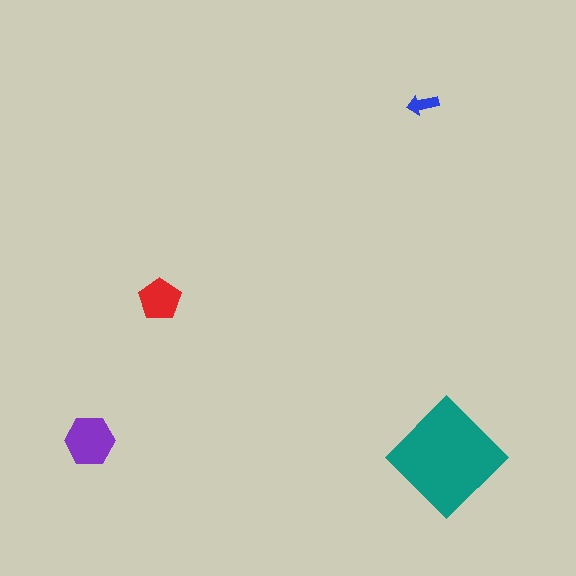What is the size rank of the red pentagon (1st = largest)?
3rd.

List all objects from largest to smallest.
The teal diamond, the purple hexagon, the red pentagon, the blue arrow.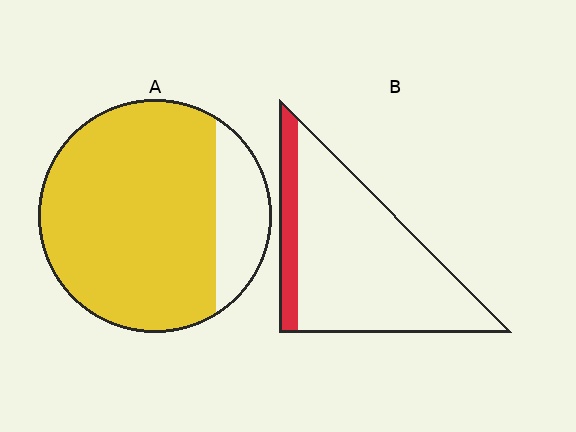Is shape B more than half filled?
No.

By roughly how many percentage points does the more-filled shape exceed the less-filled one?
By roughly 65 percentage points (A over B).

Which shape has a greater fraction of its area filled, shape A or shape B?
Shape A.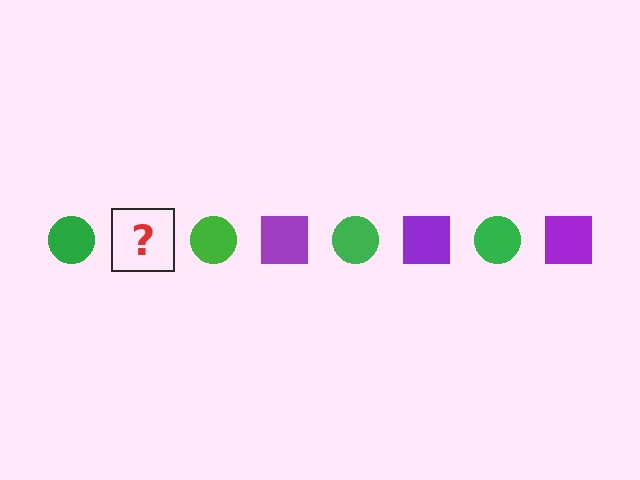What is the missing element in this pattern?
The missing element is a purple square.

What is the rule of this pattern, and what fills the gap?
The rule is that the pattern alternates between green circle and purple square. The gap should be filled with a purple square.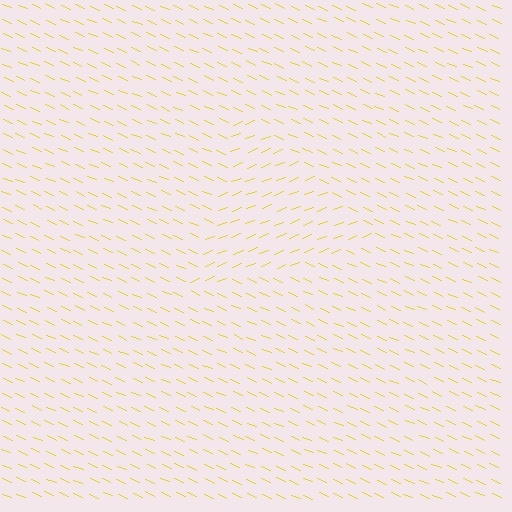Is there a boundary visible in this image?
Yes, there is a texture boundary formed by a change in line orientation.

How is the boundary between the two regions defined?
The boundary is defined purely by a change in line orientation (approximately 45 degrees difference). All lines are the same color and thickness.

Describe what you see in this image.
The image is filled with small yellow line segments. A triangle region in the image has lines oriented differently from the surrounding lines, creating a visible texture boundary.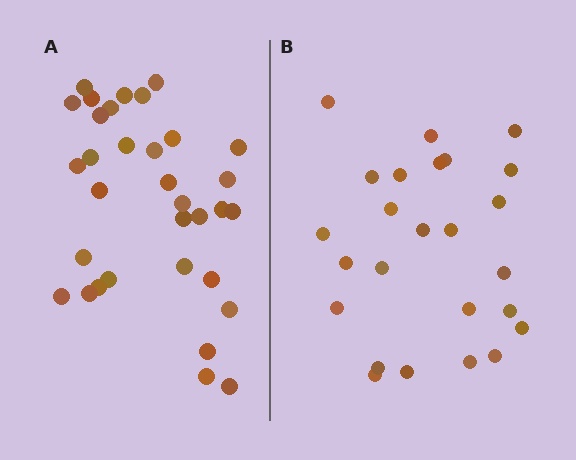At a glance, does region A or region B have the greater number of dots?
Region A (the left region) has more dots.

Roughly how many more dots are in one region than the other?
Region A has roughly 8 or so more dots than region B.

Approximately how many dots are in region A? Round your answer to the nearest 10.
About 30 dots. (The exact count is 33, which rounds to 30.)